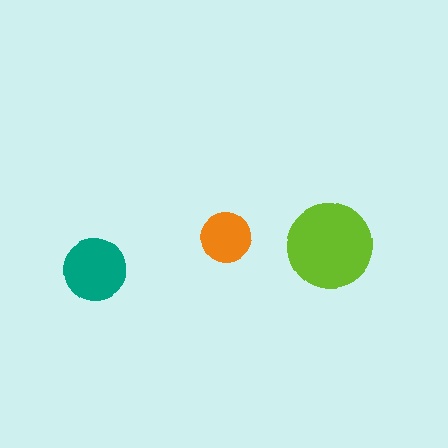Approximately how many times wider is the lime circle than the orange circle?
About 1.5 times wider.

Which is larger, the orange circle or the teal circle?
The teal one.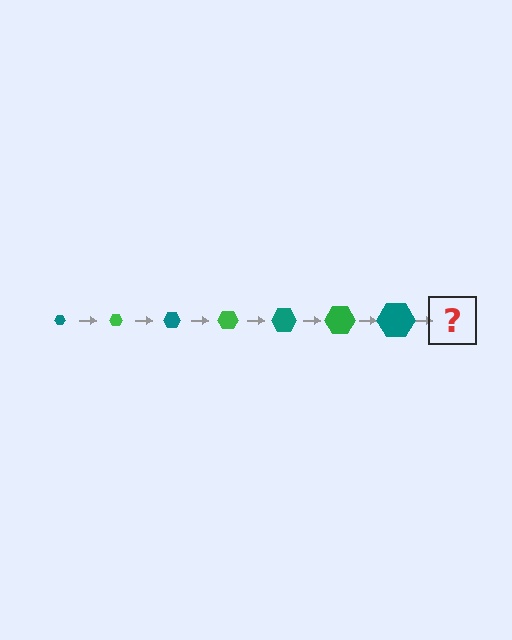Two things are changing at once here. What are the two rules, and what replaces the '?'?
The two rules are that the hexagon grows larger each step and the color cycles through teal and green. The '?' should be a green hexagon, larger than the previous one.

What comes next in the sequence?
The next element should be a green hexagon, larger than the previous one.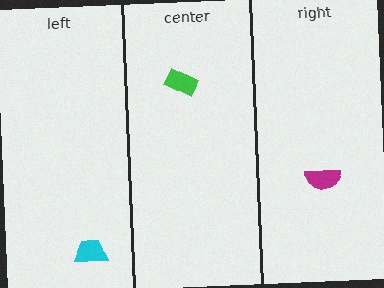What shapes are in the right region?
The magenta semicircle.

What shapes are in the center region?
The green rectangle.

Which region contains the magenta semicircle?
The right region.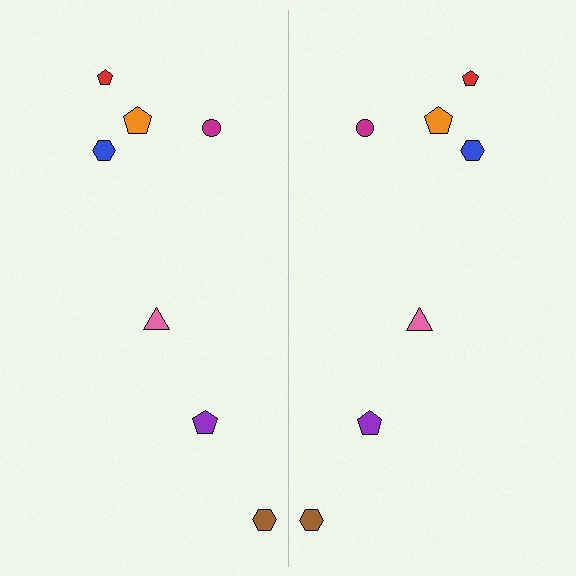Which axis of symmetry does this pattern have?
The pattern has a vertical axis of symmetry running through the center of the image.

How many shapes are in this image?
There are 14 shapes in this image.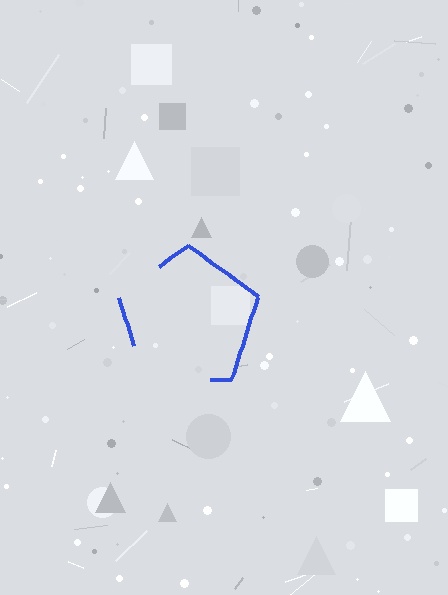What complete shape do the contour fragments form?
The contour fragments form a pentagon.